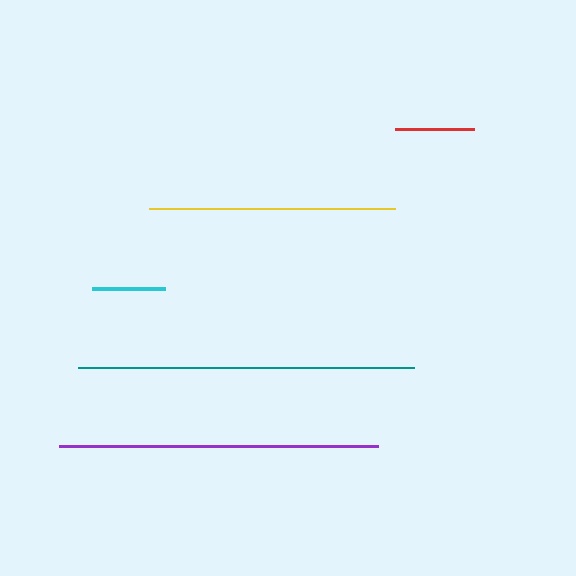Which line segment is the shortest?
The cyan line is the shortest at approximately 72 pixels.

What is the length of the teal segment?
The teal segment is approximately 336 pixels long.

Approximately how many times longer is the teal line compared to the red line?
The teal line is approximately 4.2 times the length of the red line.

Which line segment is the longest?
The teal line is the longest at approximately 336 pixels.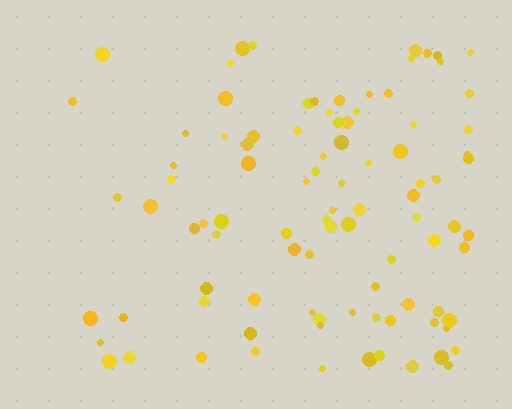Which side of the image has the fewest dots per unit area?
The left.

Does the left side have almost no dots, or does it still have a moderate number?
Still a moderate number, just noticeably fewer than the right.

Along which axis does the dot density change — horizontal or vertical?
Horizontal.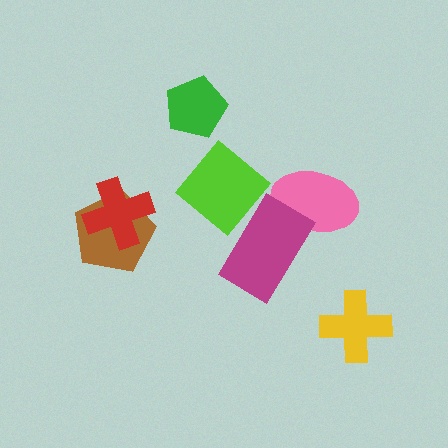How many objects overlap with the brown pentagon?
1 object overlaps with the brown pentagon.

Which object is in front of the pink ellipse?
The magenta rectangle is in front of the pink ellipse.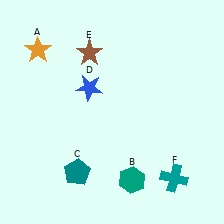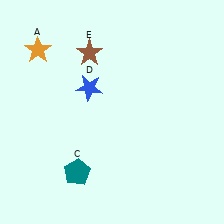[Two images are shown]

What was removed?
The teal hexagon (B), the teal cross (F) were removed in Image 2.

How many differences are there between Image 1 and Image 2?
There are 2 differences between the two images.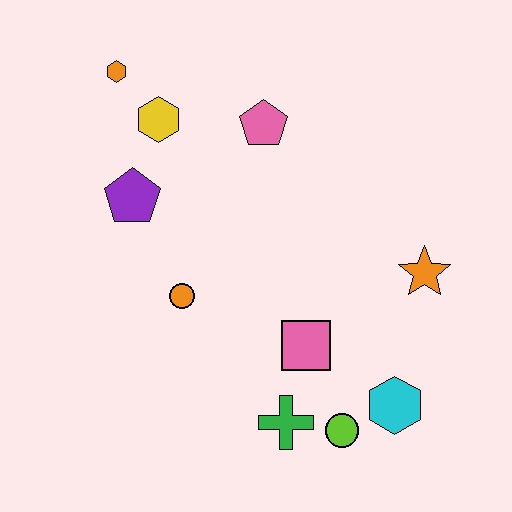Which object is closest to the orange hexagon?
The yellow hexagon is closest to the orange hexagon.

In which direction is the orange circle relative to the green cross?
The orange circle is above the green cross.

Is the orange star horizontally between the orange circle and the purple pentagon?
No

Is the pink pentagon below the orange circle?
No